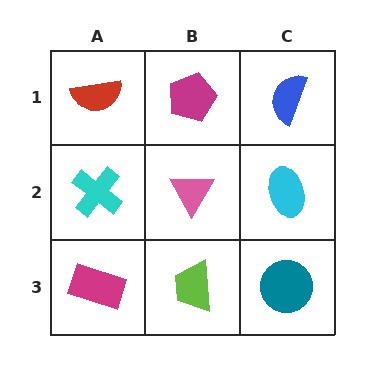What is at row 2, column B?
A pink triangle.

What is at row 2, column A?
A cyan cross.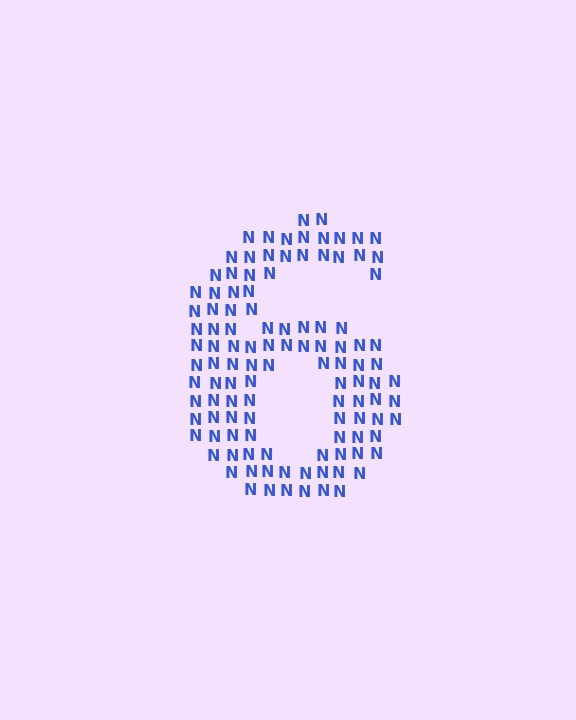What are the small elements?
The small elements are letter N's.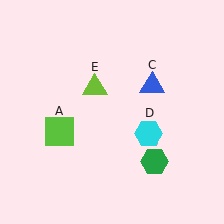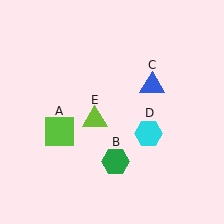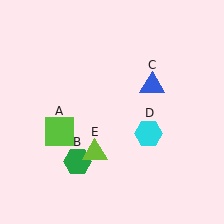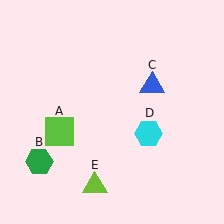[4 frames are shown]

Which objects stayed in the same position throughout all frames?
Lime square (object A) and blue triangle (object C) and cyan hexagon (object D) remained stationary.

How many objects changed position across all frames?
2 objects changed position: green hexagon (object B), lime triangle (object E).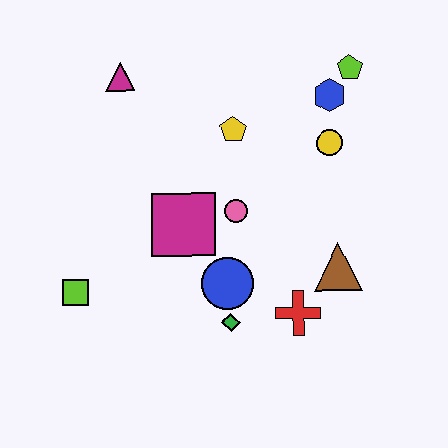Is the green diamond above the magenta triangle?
No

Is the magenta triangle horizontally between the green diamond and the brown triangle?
No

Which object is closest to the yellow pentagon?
The pink circle is closest to the yellow pentagon.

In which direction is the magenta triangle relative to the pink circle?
The magenta triangle is above the pink circle.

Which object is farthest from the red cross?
The magenta triangle is farthest from the red cross.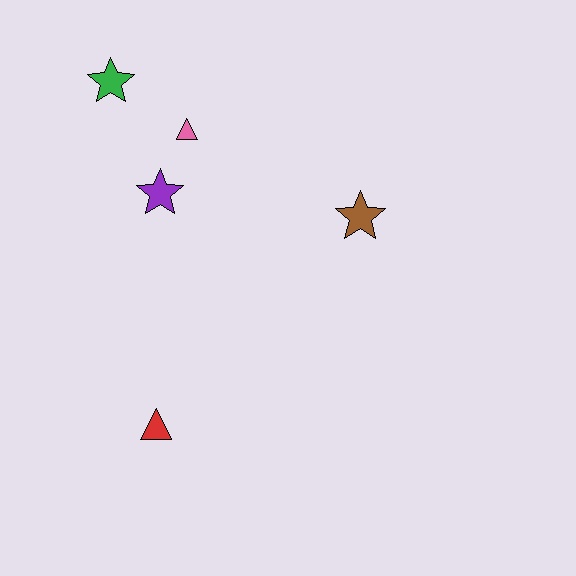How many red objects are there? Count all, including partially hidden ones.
There is 1 red object.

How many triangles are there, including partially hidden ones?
There are 2 triangles.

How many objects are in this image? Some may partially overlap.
There are 5 objects.